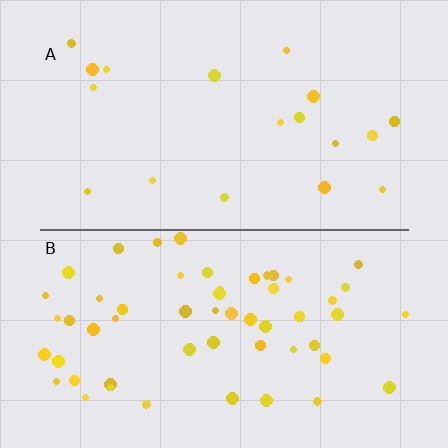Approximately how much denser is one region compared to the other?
Approximately 3.0× — region B over region A.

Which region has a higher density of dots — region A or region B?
B (the bottom).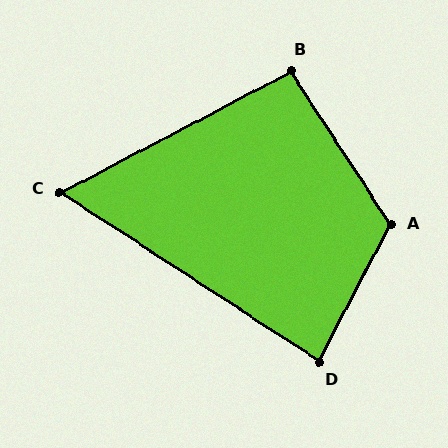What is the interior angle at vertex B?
Approximately 95 degrees (obtuse).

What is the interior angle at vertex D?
Approximately 85 degrees (acute).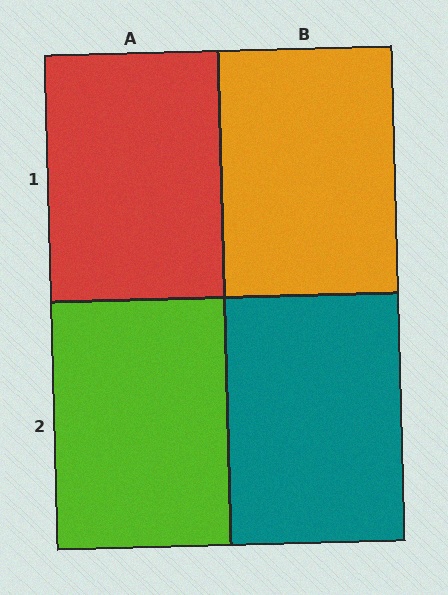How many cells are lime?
1 cell is lime.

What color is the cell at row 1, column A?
Red.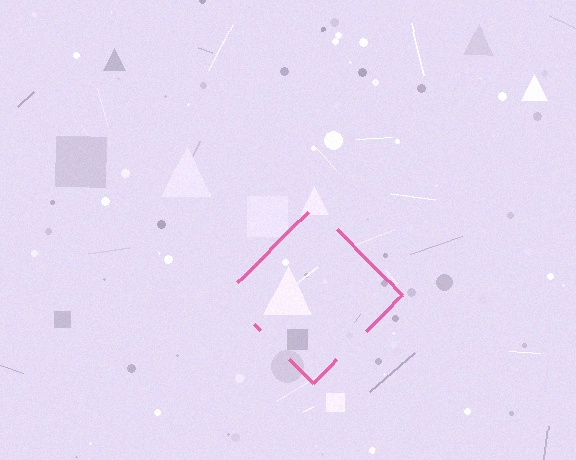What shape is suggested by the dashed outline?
The dashed outline suggests a diamond.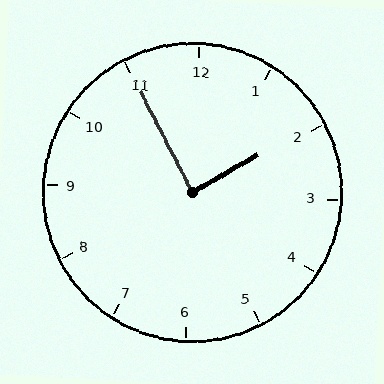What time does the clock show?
1:55.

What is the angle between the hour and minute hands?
Approximately 88 degrees.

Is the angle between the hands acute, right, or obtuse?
It is right.